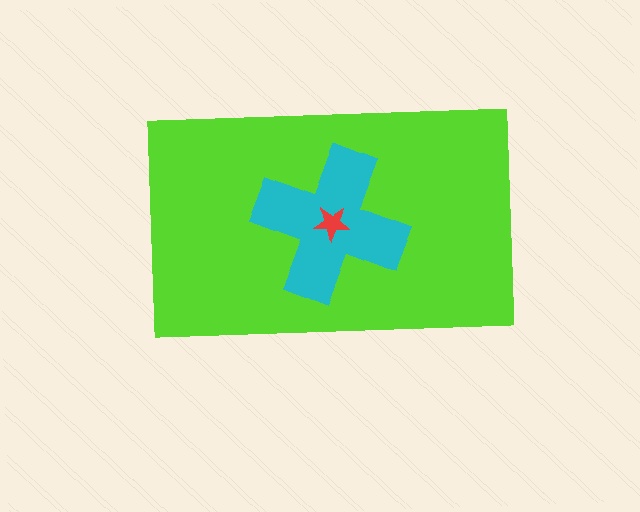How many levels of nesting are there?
3.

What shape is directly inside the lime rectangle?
The cyan cross.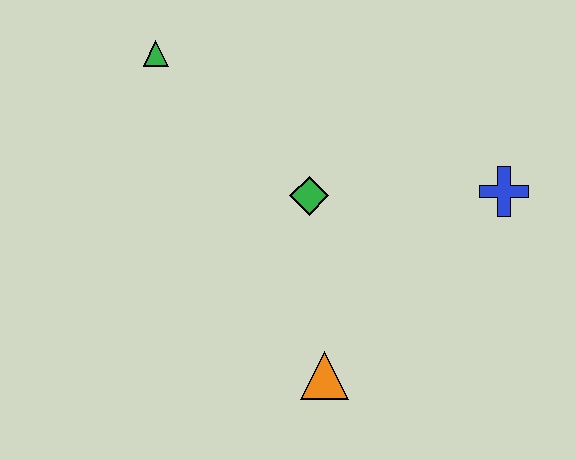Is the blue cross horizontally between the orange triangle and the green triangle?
No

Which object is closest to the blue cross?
The green diamond is closest to the blue cross.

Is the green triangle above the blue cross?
Yes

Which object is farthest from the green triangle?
The blue cross is farthest from the green triangle.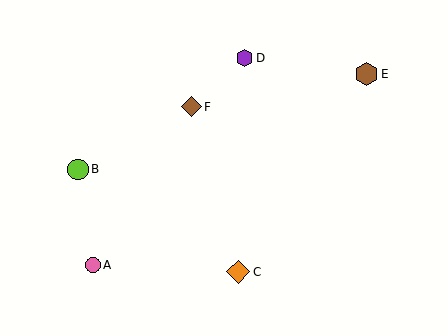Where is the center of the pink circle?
The center of the pink circle is at (93, 265).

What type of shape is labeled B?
Shape B is a lime circle.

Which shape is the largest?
The brown hexagon (labeled E) is the largest.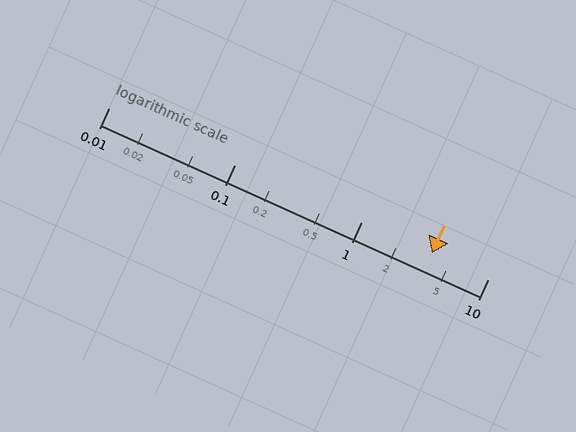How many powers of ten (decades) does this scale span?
The scale spans 3 decades, from 0.01 to 10.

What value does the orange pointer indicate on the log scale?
The pointer indicates approximately 3.6.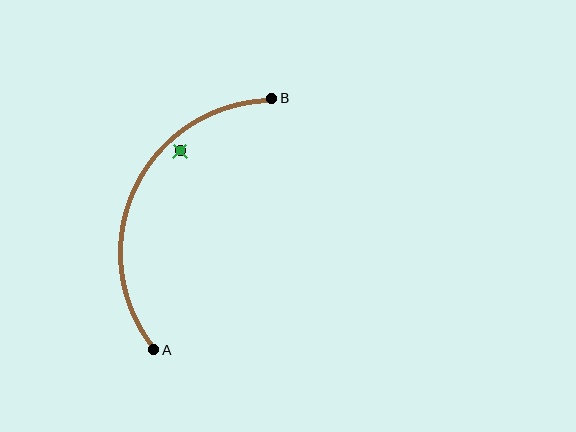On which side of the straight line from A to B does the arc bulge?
The arc bulges to the left of the straight line connecting A and B.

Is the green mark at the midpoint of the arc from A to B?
No — the green mark does not lie on the arc at all. It sits slightly inside the curve.